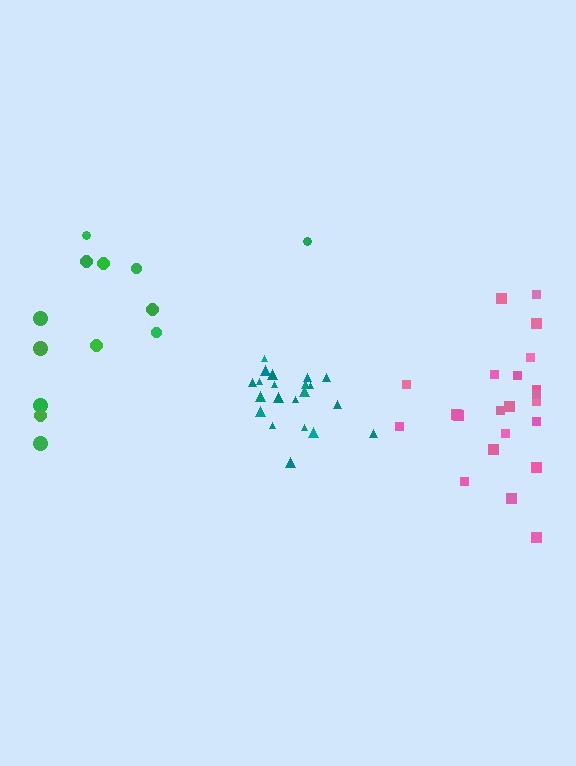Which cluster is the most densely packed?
Teal.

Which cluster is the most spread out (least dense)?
Green.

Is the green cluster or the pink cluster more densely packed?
Pink.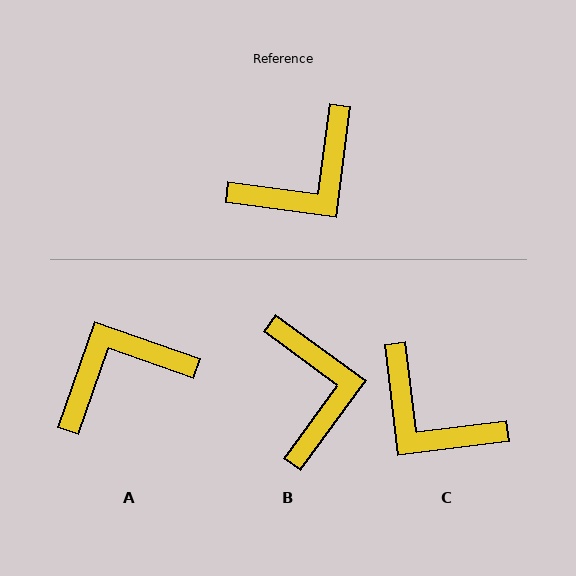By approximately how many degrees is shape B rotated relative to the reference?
Approximately 62 degrees counter-clockwise.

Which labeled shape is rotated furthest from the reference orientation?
A, about 168 degrees away.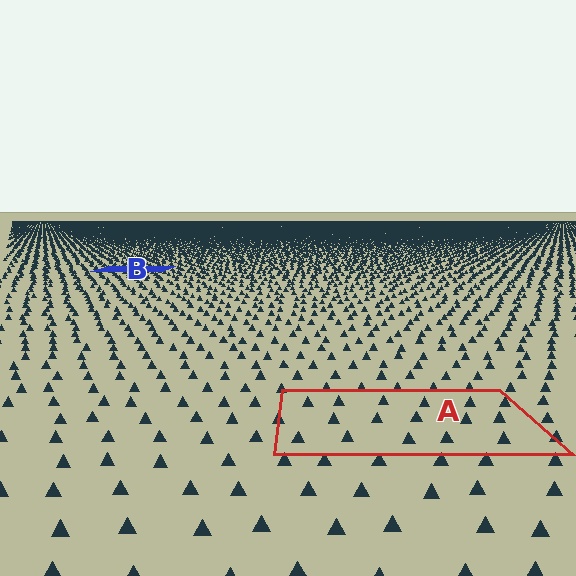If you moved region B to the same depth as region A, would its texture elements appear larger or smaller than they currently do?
They would appear larger. At a closer depth, the same texture elements are projected at a bigger on-screen size.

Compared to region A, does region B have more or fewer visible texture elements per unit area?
Region B has more texture elements per unit area — they are packed more densely because it is farther away.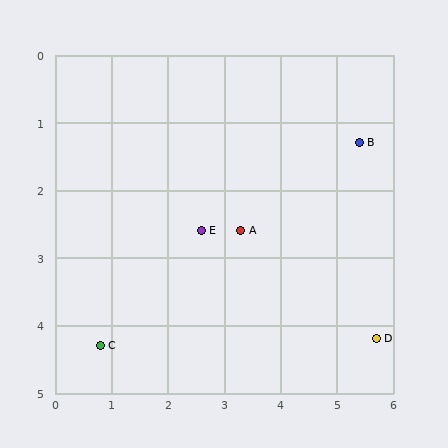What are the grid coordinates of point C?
Point C is at approximately (0.8, 4.3).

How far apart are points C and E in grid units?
Points C and E are about 2.5 grid units apart.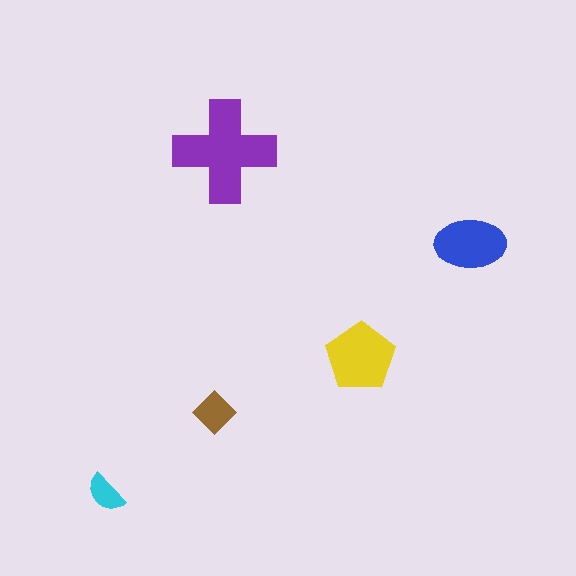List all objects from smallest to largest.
The cyan semicircle, the brown diamond, the blue ellipse, the yellow pentagon, the purple cross.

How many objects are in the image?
There are 5 objects in the image.